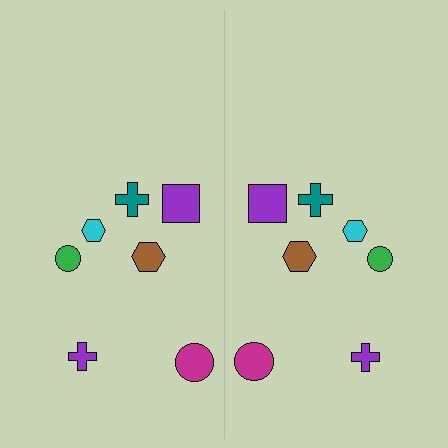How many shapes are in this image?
There are 14 shapes in this image.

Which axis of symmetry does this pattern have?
The pattern has a vertical axis of symmetry running through the center of the image.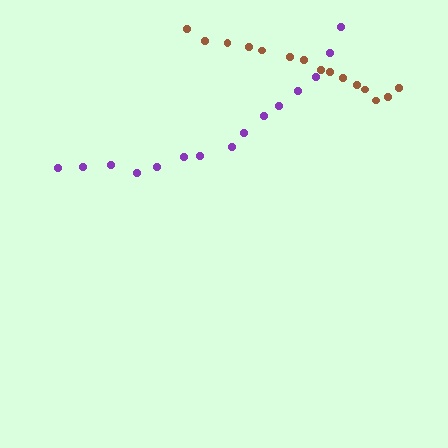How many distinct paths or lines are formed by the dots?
There are 2 distinct paths.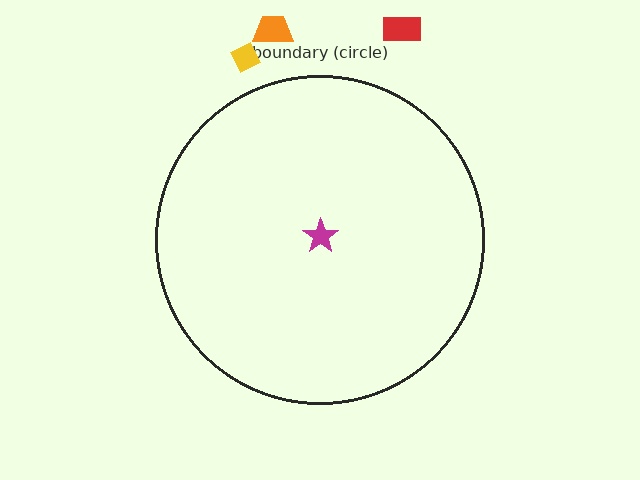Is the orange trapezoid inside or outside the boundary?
Outside.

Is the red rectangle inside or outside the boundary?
Outside.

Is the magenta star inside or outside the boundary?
Inside.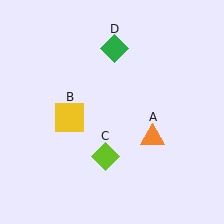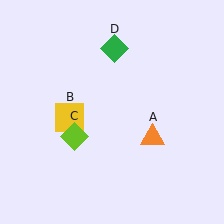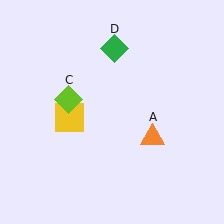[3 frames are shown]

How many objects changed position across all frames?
1 object changed position: lime diamond (object C).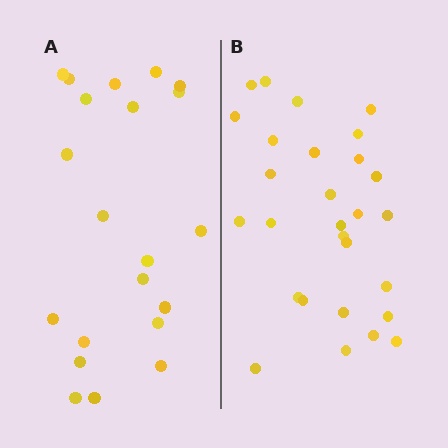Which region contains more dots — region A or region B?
Region B (the right region) has more dots.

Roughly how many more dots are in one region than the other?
Region B has roughly 8 or so more dots than region A.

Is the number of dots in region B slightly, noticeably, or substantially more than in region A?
Region B has noticeably more, but not dramatically so. The ratio is roughly 1.3 to 1.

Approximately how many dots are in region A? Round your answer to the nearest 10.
About 20 dots. (The exact count is 21, which rounds to 20.)